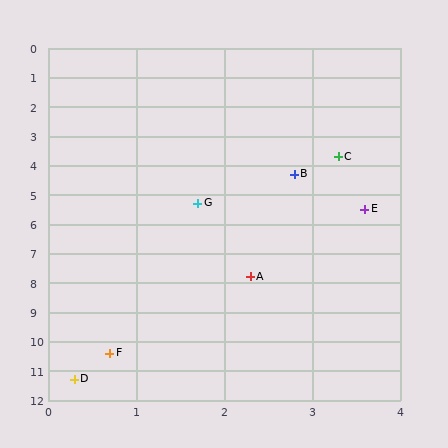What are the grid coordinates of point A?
Point A is at approximately (2.3, 7.8).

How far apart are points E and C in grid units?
Points E and C are about 1.8 grid units apart.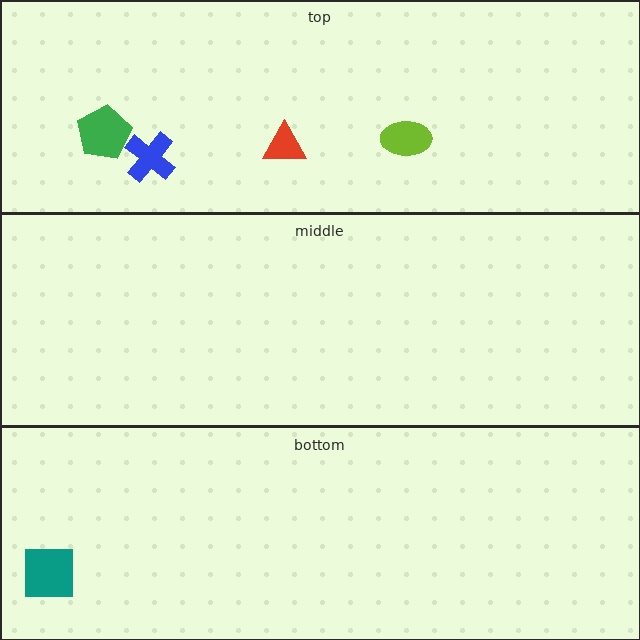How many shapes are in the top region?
4.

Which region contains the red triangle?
The top region.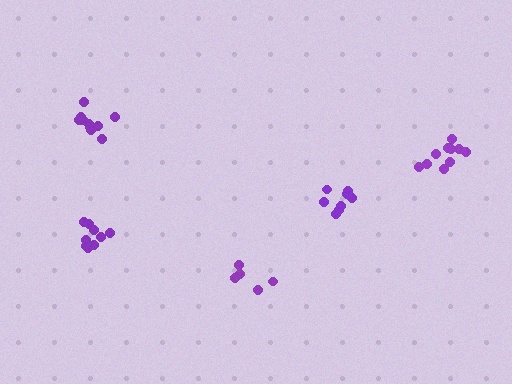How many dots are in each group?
Group 1: 8 dots, Group 2: 10 dots, Group 3: 10 dots, Group 4: 5 dots, Group 5: 10 dots (43 total).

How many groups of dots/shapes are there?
There are 5 groups.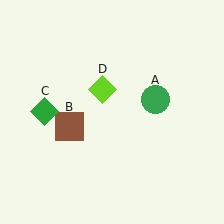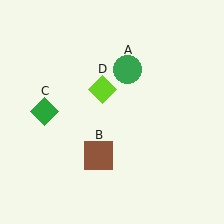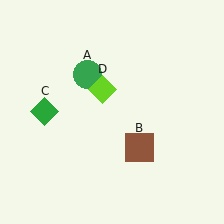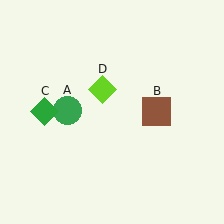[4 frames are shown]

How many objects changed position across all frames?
2 objects changed position: green circle (object A), brown square (object B).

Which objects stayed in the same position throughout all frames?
Green diamond (object C) and lime diamond (object D) remained stationary.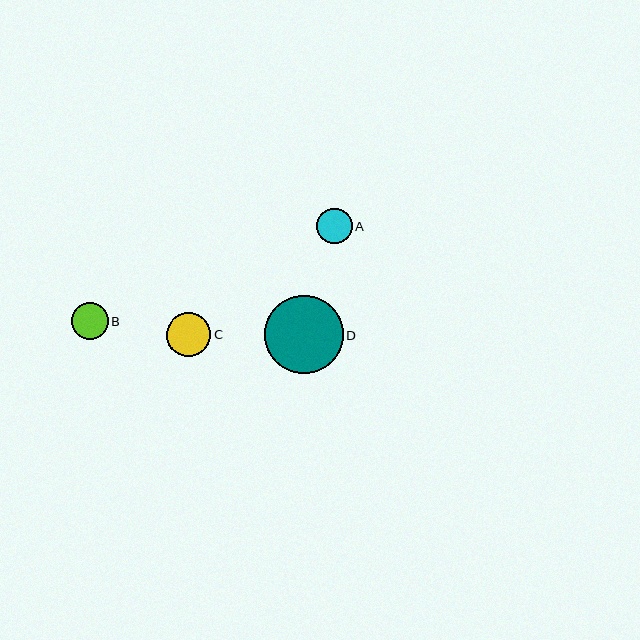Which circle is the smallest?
Circle A is the smallest with a size of approximately 35 pixels.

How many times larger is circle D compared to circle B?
Circle D is approximately 2.1 times the size of circle B.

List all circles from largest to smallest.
From largest to smallest: D, C, B, A.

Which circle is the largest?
Circle D is the largest with a size of approximately 79 pixels.